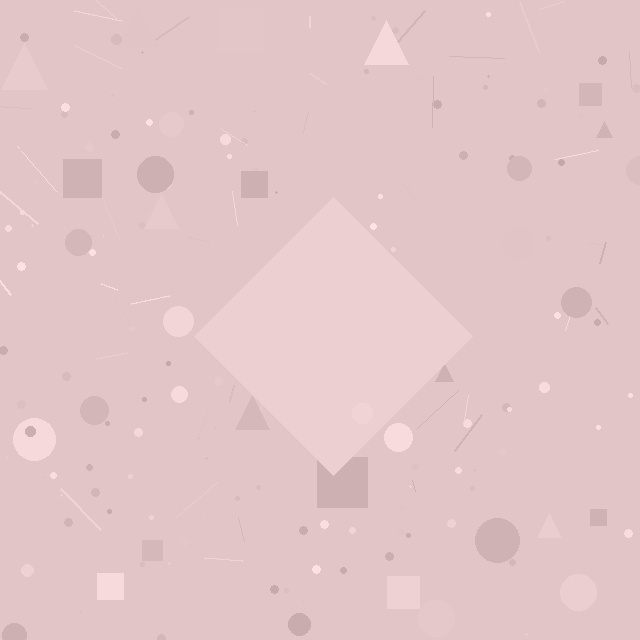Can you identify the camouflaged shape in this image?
The camouflaged shape is a diamond.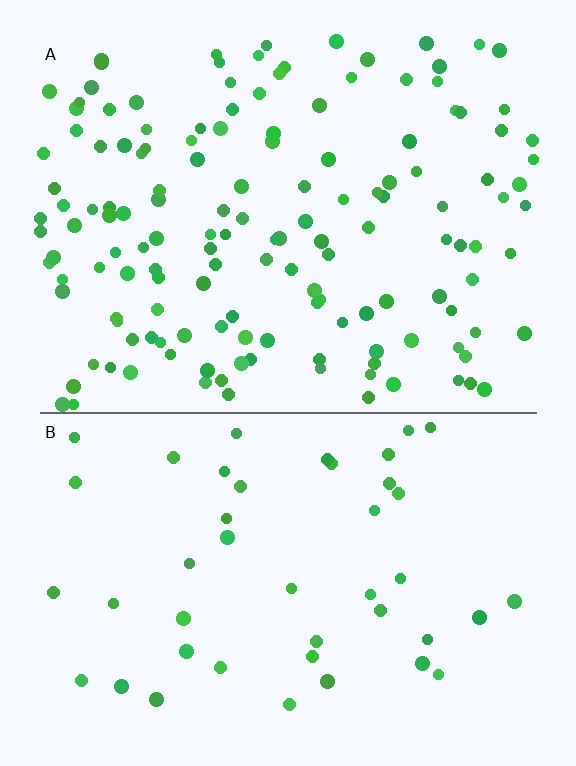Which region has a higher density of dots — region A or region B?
A (the top).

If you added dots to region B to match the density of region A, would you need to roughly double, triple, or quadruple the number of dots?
Approximately triple.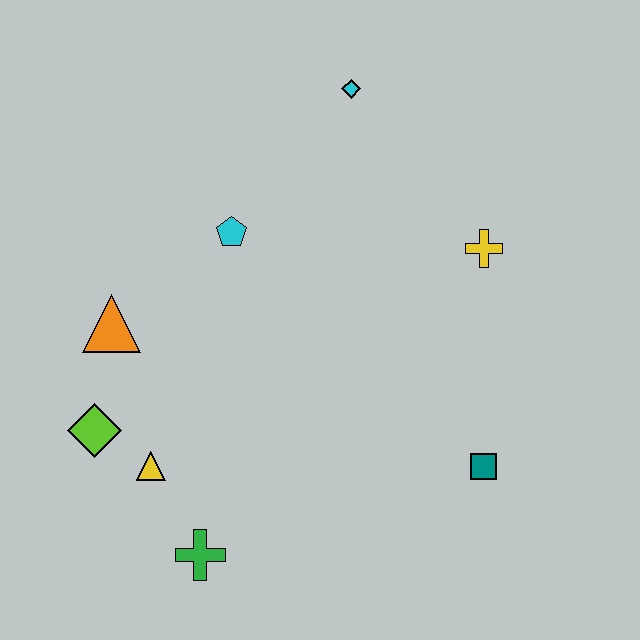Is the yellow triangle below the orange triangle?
Yes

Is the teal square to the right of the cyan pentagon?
Yes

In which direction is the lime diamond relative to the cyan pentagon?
The lime diamond is below the cyan pentagon.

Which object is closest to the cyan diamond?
The cyan pentagon is closest to the cyan diamond.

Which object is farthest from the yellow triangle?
The cyan diamond is farthest from the yellow triangle.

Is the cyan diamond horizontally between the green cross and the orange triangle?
No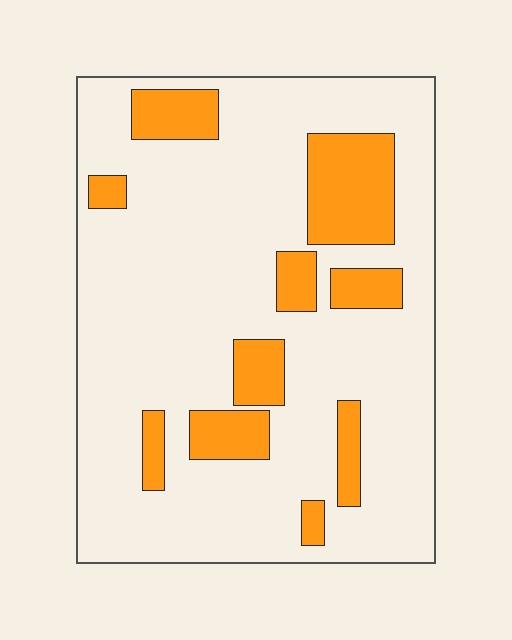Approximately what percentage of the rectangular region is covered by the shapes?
Approximately 20%.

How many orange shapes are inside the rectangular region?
10.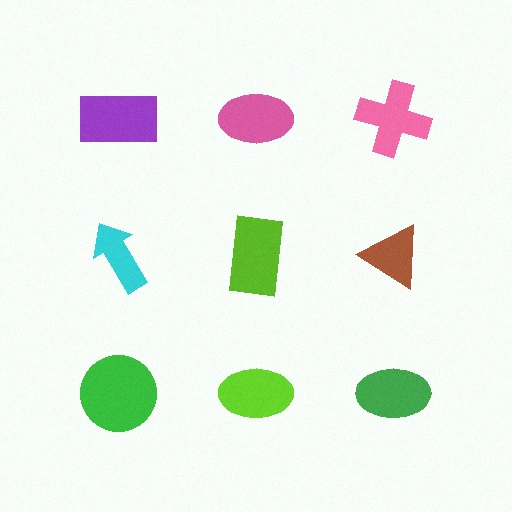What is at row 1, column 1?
A purple rectangle.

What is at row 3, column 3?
A green ellipse.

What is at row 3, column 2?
A lime ellipse.